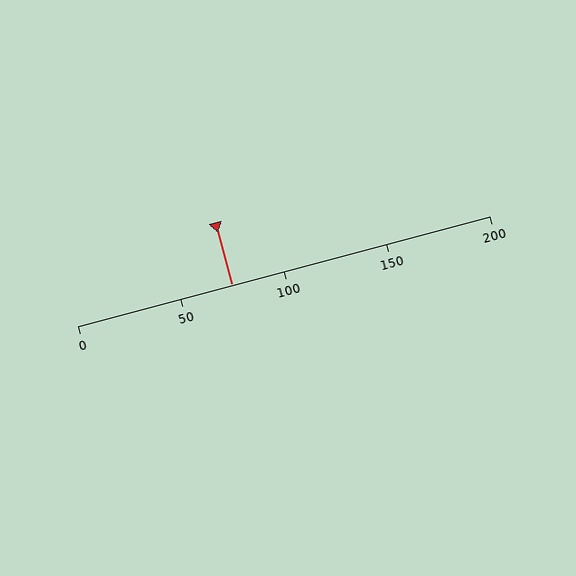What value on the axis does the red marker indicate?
The marker indicates approximately 75.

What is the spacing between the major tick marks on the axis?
The major ticks are spaced 50 apart.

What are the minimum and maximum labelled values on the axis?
The axis runs from 0 to 200.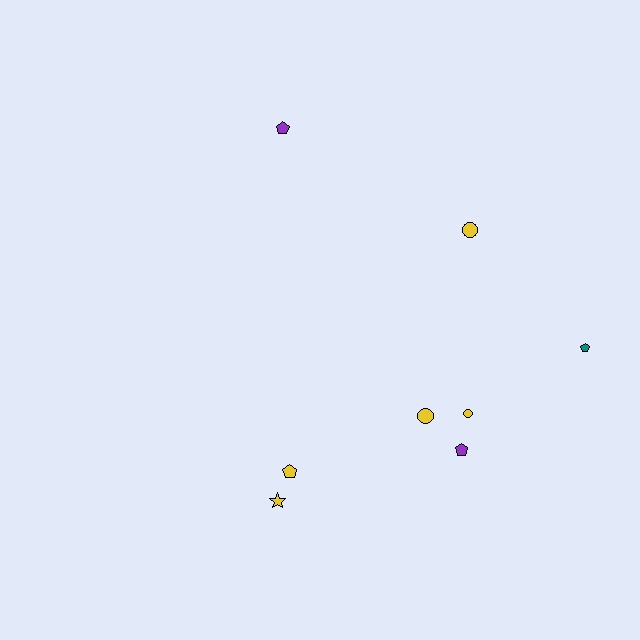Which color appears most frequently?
Yellow, with 5 objects.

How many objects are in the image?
There are 8 objects.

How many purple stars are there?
There are no purple stars.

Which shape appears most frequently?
Pentagon, with 4 objects.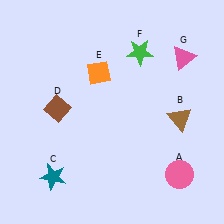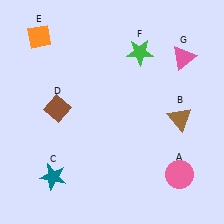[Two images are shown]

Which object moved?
The orange diamond (E) moved left.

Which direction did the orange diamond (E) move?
The orange diamond (E) moved left.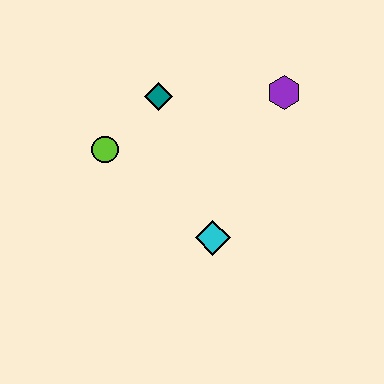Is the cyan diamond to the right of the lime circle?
Yes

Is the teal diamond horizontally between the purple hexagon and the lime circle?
Yes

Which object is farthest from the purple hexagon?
The lime circle is farthest from the purple hexagon.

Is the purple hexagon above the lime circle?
Yes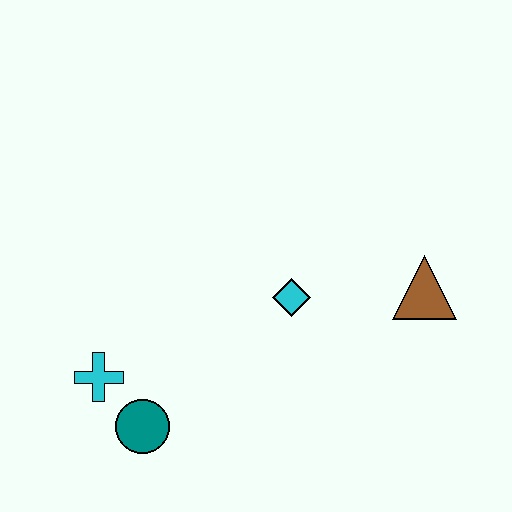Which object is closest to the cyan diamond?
The brown triangle is closest to the cyan diamond.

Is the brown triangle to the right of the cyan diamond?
Yes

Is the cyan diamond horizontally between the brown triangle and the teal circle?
Yes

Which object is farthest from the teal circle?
The brown triangle is farthest from the teal circle.